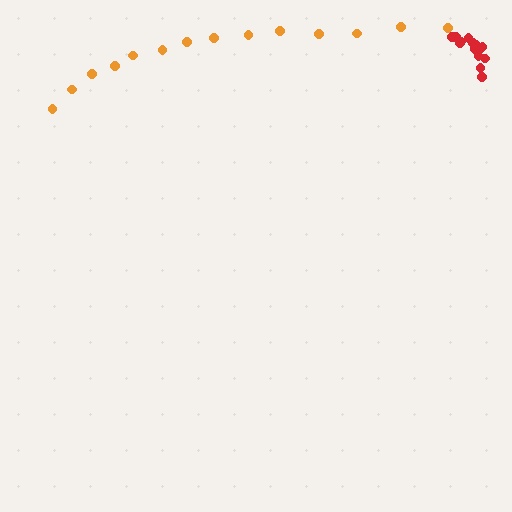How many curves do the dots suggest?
There are 2 distinct paths.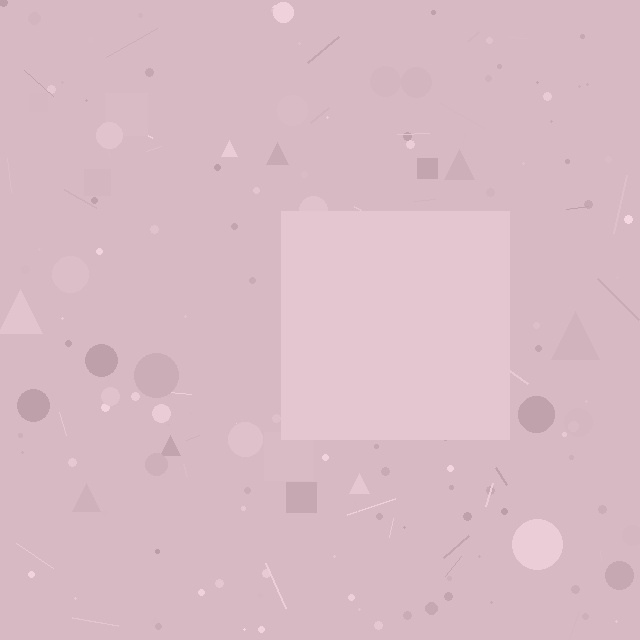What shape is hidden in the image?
A square is hidden in the image.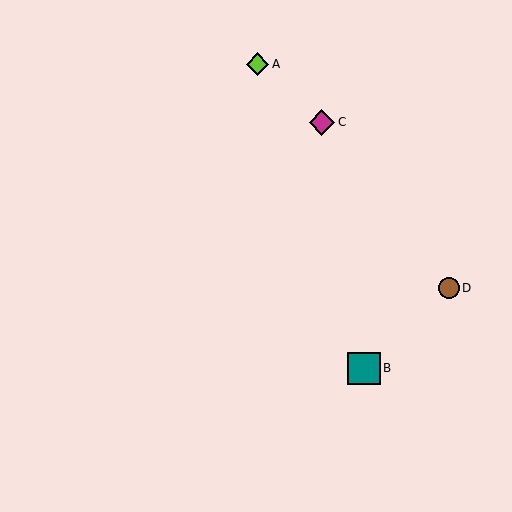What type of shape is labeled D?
Shape D is a brown circle.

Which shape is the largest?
The teal square (labeled B) is the largest.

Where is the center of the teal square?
The center of the teal square is at (364, 368).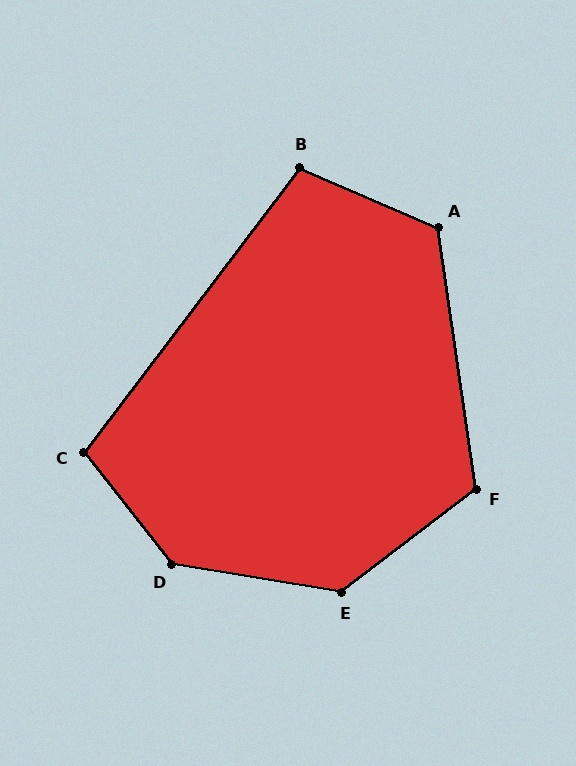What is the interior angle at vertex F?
Approximately 119 degrees (obtuse).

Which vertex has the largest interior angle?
D, at approximately 137 degrees.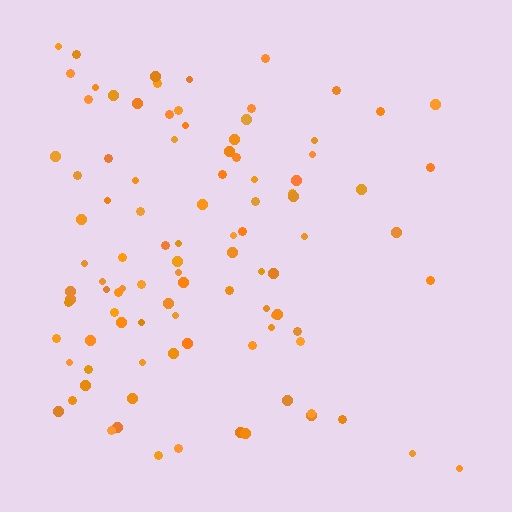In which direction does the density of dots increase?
From right to left, with the left side densest.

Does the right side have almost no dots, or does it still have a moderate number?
Still a moderate number, just noticeably fewer than the left.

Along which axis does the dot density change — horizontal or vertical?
Horizontal.